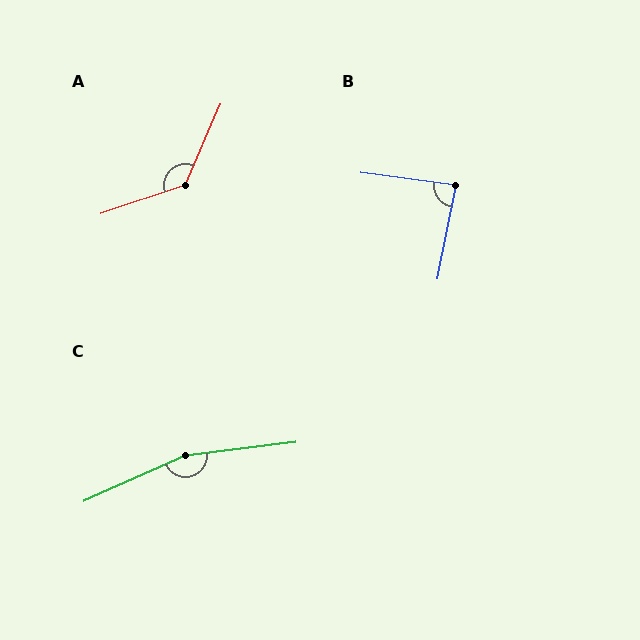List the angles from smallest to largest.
B (87°), A (132°), C (163°).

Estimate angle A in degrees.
Approximately 132 degrees.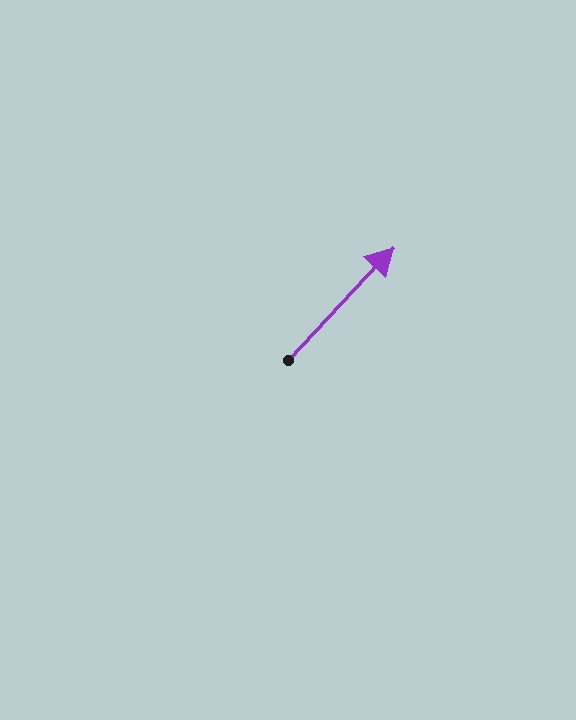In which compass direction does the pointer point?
Northeast.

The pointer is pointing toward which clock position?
Roughly 1 o'clock.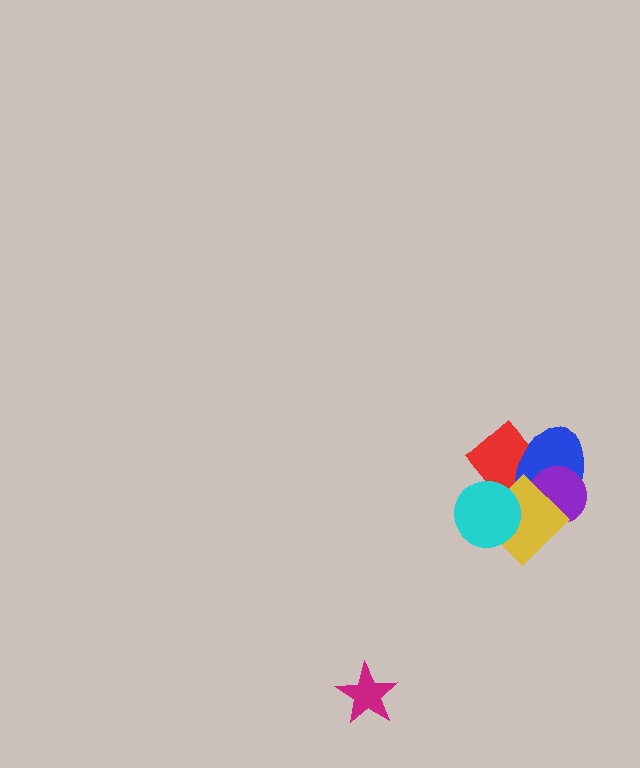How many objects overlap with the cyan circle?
3 objects overlap with the cyan circle.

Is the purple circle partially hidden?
Yes, it is partially covered by another shape.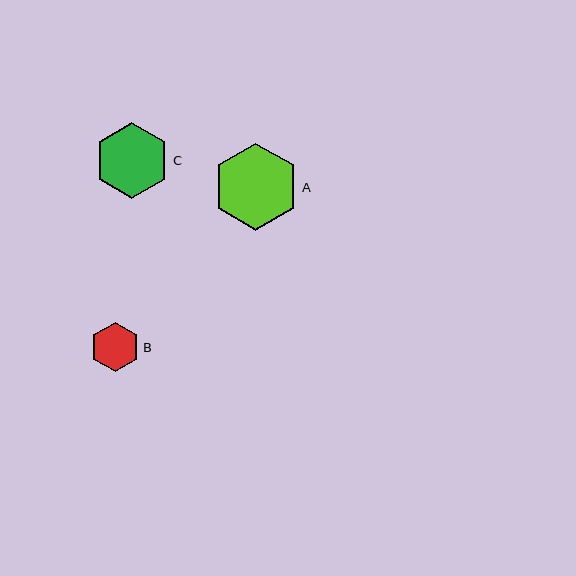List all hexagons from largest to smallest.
From largest to smallest: A, C, B.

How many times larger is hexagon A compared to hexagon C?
Hexagon A is approximately 1.1 times the size of hexagon C.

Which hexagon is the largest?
Hexagon A is the largest with a size of approximately 87 pixels.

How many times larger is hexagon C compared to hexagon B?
Hexagon C is approximately 1.5 times the size of hexagon B.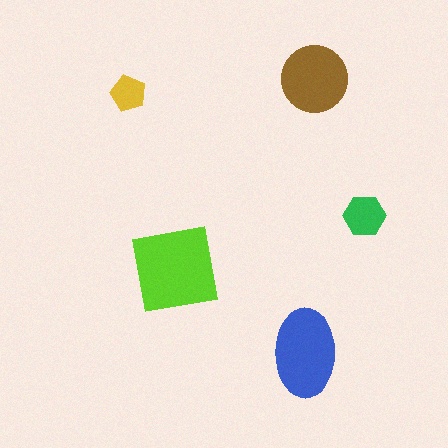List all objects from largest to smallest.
The lime square, the blue ellipse, the brown circle, the green hexagon, the yellow pentagon.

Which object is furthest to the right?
The green hexagon is rightmost.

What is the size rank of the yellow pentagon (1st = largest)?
5th.